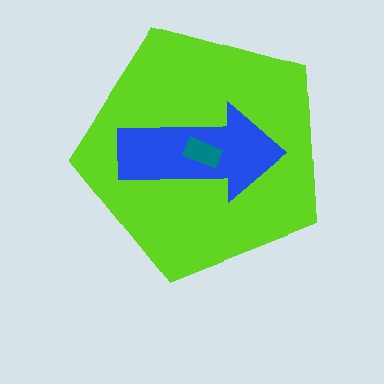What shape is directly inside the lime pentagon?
The blue arrow.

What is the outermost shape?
The lime pentagon.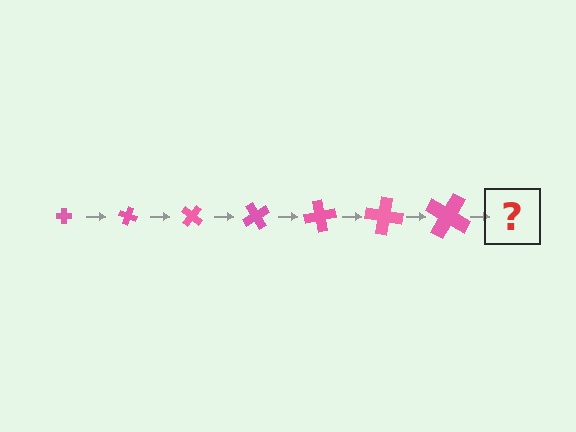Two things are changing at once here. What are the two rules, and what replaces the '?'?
The two rules are that the cross grows larger each step and it rotates 20 degrees each step. The '?' should be a cross, larger than the previous one and rotated 140 degrees from the start.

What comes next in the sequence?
The next element should be a cross, larger than the previous one and rotated 140 degrees from the start.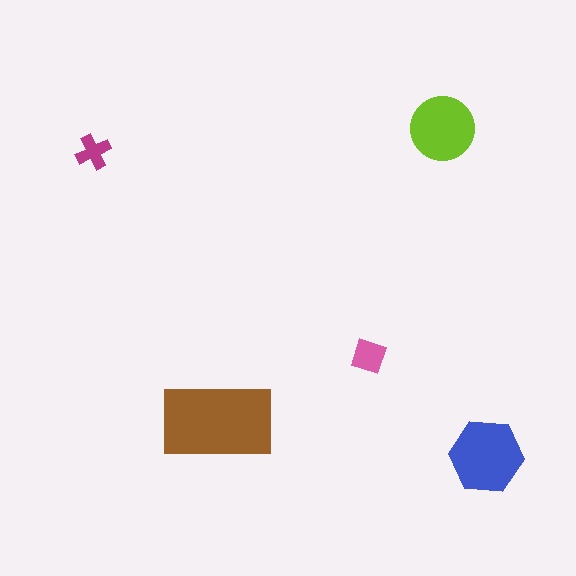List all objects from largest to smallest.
The brown rectangle, the blue hexagon, the lime circle, the pink diamond, the magenta cross.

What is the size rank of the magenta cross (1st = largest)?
5th.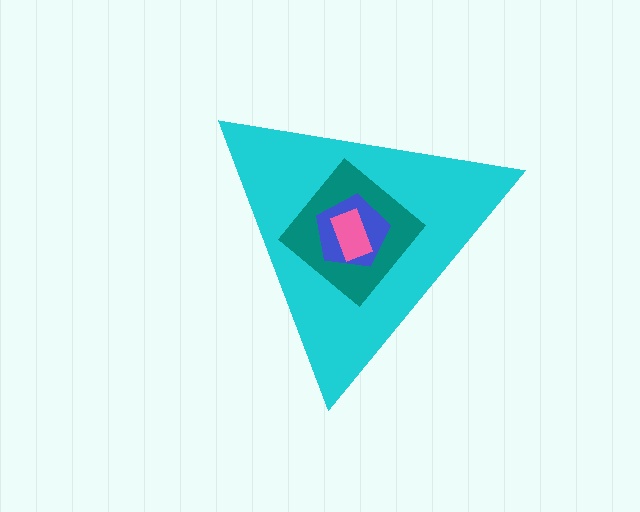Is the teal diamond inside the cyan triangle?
Yes.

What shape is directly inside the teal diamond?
The blue pentagon.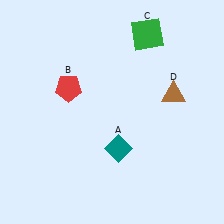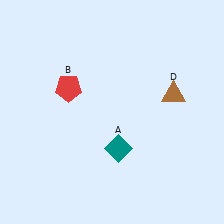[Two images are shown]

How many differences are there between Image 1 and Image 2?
There is 1 difference between the two images.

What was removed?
The green square (C) was removed in Image 2.